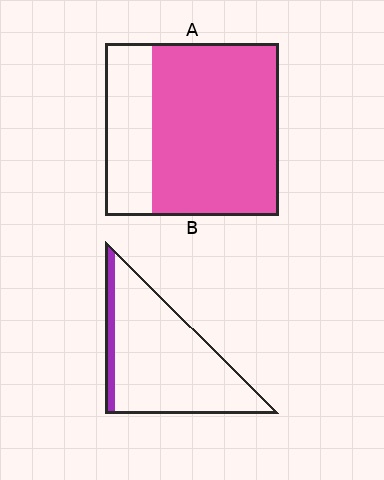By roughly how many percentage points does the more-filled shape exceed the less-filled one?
By roughly 60 percentage points (A over B).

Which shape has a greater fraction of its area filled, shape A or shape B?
Shape A.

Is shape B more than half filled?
No.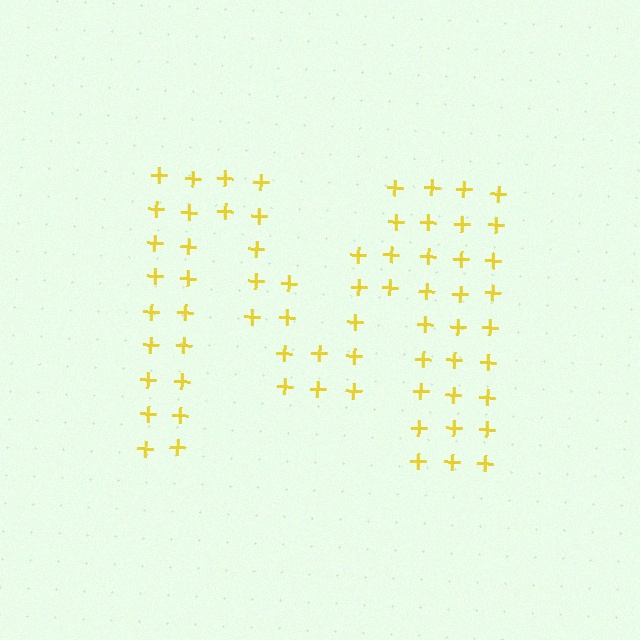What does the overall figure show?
The overall figure shows the letter M.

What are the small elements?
The small elements are plus signs.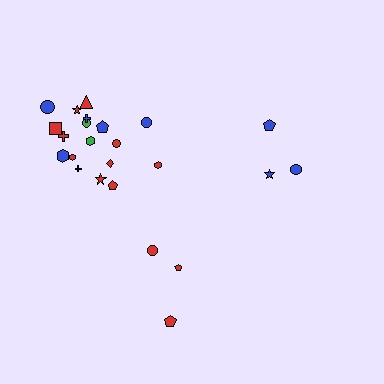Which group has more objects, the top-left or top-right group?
The top-left group.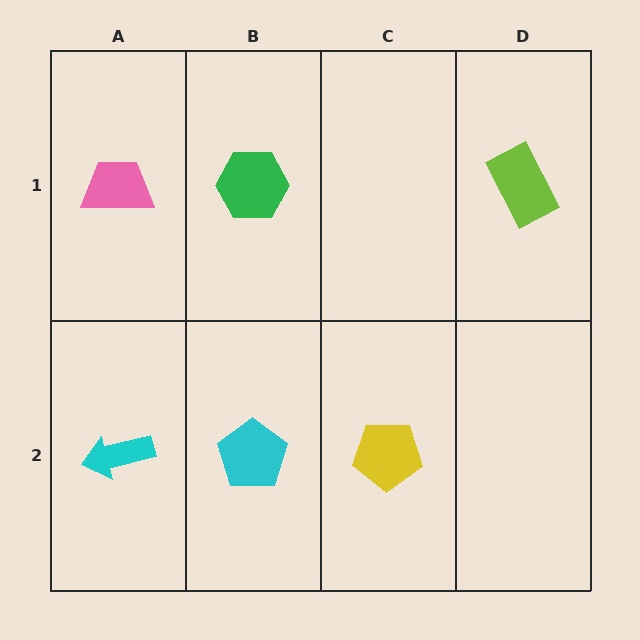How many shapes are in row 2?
3 shapes.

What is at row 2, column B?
A cyan pentagon.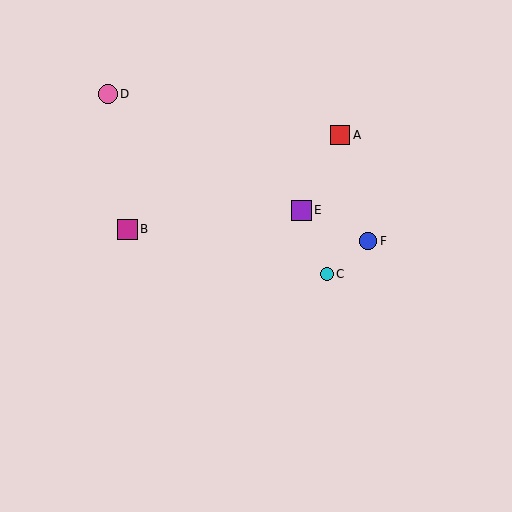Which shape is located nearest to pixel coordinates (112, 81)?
The pink circle (labeled D) at (108, 94) is nearest to that location.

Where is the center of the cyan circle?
The center of the cyan circle is at (327, 274).